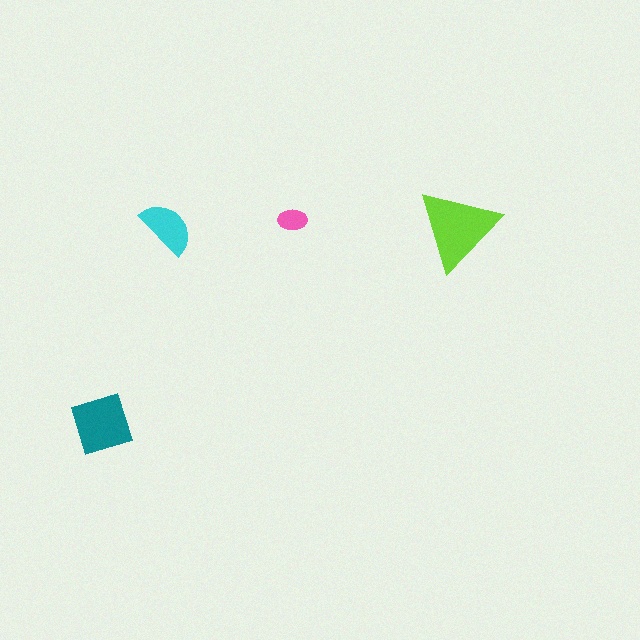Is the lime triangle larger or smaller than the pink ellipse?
Larger.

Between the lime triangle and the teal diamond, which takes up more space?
The lime triangle.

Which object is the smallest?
The pink ellipse.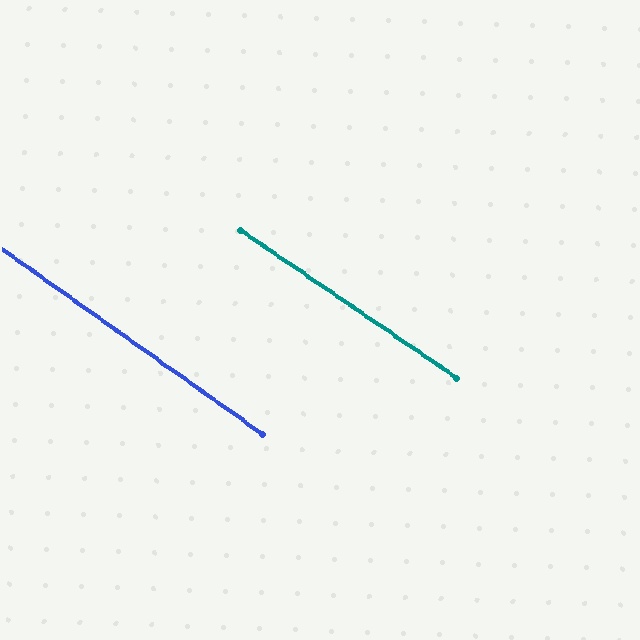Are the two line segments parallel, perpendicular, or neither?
Parallel — their directions differ by only 0.9°.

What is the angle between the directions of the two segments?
Approximately 1 degree.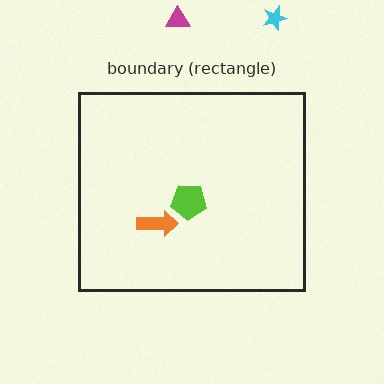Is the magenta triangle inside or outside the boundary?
Outside.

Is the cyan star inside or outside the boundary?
Outside.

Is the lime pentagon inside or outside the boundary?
Inside.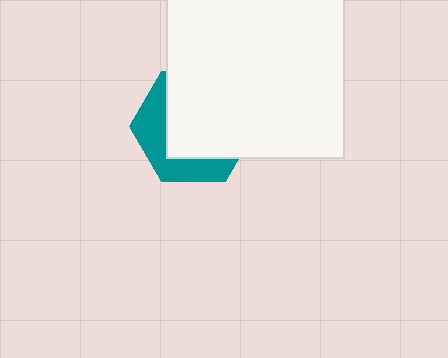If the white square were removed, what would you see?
You would see the complete teal hexagon.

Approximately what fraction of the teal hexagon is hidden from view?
Roughly 65% of the teal hexagon is hidden behind the white square.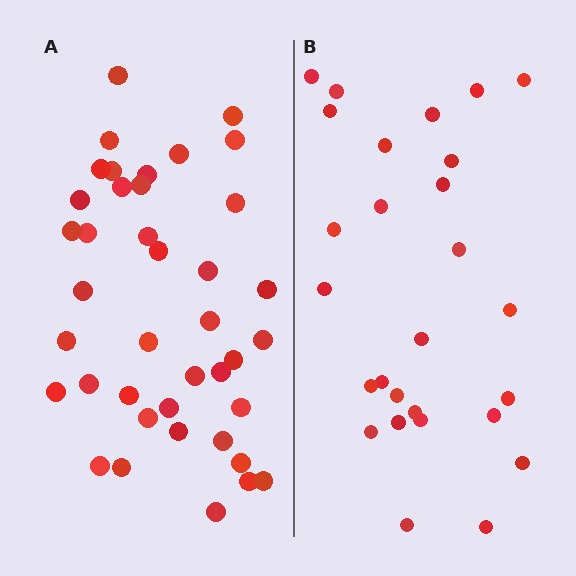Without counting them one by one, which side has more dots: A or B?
Region A (the left region) has more dots.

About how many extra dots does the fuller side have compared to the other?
Region A has approximately 15 more dots than region B.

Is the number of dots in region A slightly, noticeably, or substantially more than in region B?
Region A has substantially more. The ratio is roughly 1.5 to 1.